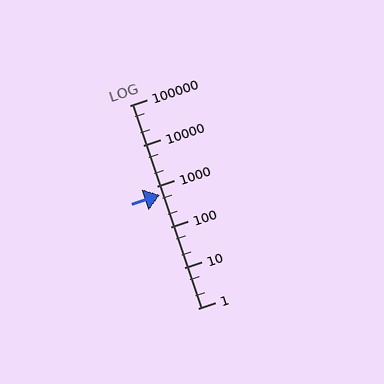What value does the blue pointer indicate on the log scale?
The pointer indicates approximately 610.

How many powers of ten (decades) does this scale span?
The scale spans 5 decades, from 1 to 100000.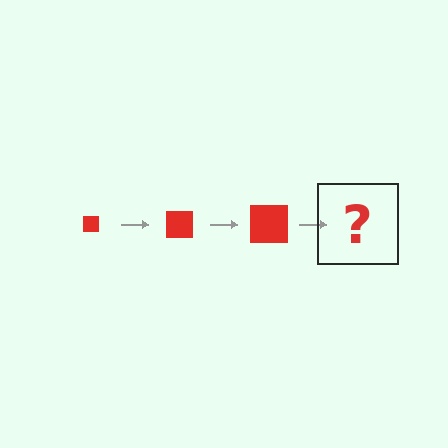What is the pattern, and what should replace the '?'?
The pattern is that the square gets progressively larger each step. The '?' should be a red square, larger than the previous one.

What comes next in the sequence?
The next element should be a red square, larger than the previous one.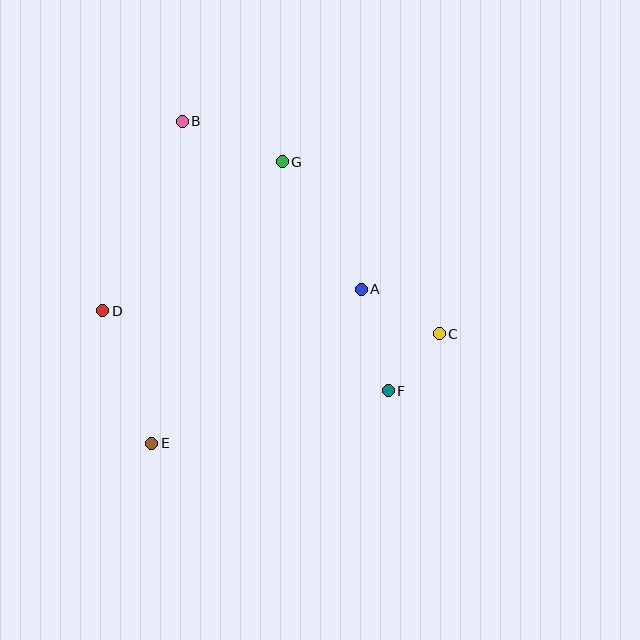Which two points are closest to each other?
Points C and F are closest to each other.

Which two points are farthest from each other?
Points B and F are farthest from each other.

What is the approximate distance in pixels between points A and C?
The distance between A and C is approximately 90 pixels.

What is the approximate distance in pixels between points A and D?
The distance between A and D is approximately 260 pixels.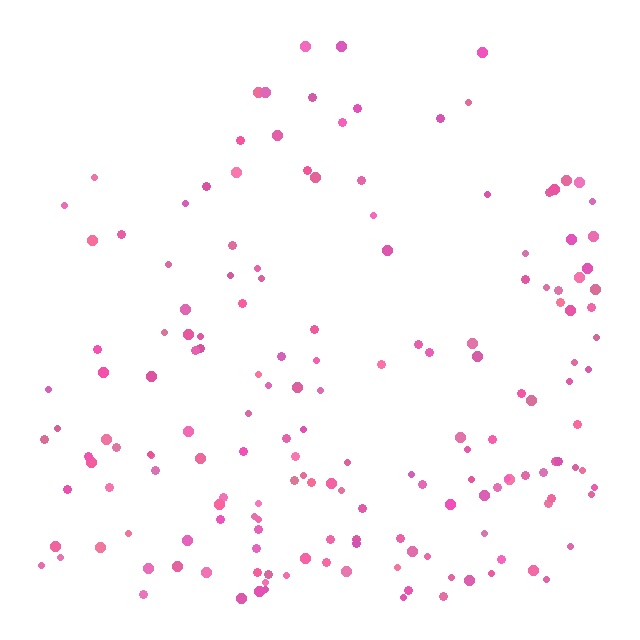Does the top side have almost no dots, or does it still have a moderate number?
Still a moderate number, just noticeably fewer than the bottom.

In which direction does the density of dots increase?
From top to bottom, with the bottom side densest.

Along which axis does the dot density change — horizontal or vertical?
Vertical.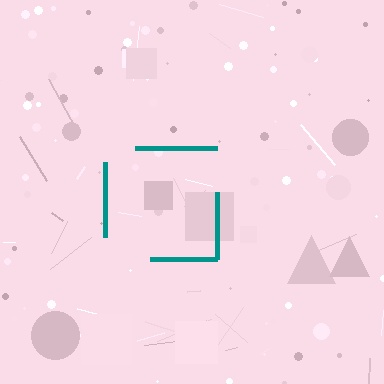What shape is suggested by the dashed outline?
The dashed outline suggests a square.